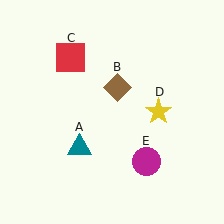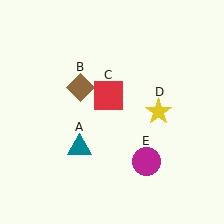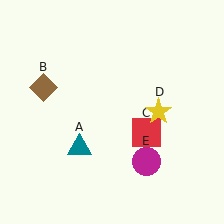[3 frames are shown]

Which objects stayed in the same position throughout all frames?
Teal triangle (object A) and yellow star (object D) and magenta circle (object E) remained stationary.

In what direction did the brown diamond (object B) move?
The brown diamond (object B) moved left.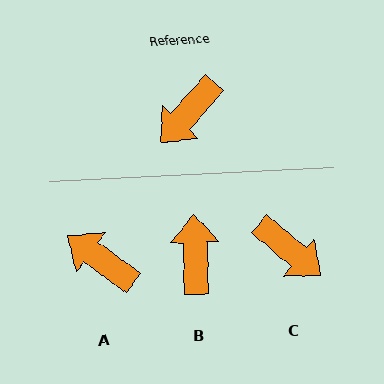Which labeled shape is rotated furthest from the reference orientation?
B, about 136 degrees away.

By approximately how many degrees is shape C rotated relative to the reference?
Approximately 92 degrees counter-clockwise.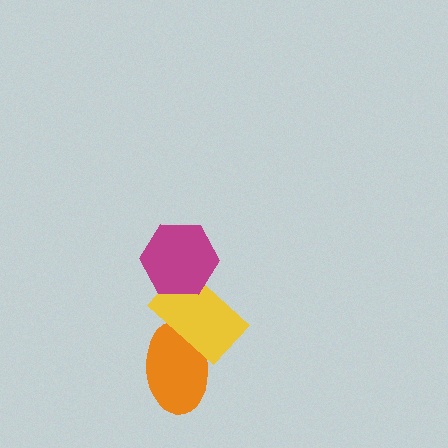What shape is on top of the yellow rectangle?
The magenta hexagon is on top of the yellow rectangle.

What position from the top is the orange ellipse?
The orange ellipse is 3rd from the top.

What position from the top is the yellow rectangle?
The yellow rectangle is 2nd from the top.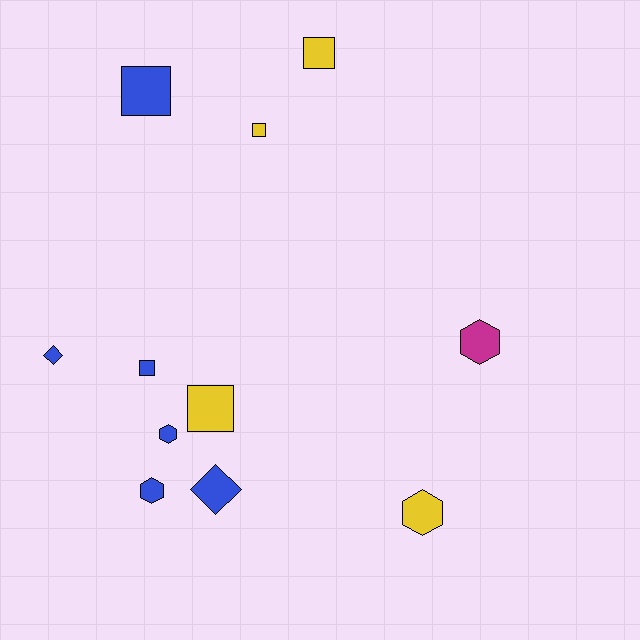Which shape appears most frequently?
Square, with 5 objects.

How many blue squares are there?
There are 2 blue squares.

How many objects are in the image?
There are 11 objects.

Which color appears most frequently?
Blue, with 6 objects.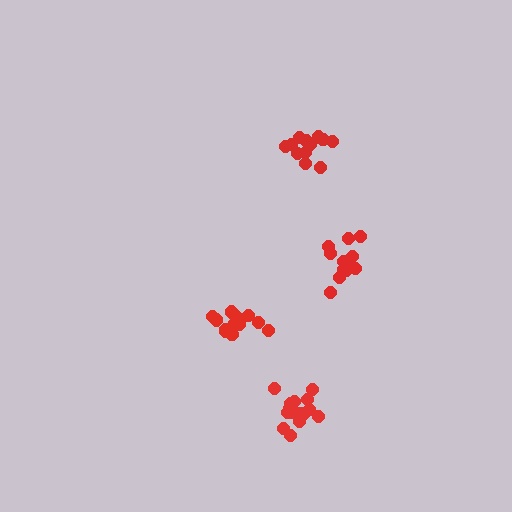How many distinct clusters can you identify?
There are 4 distinct clusters.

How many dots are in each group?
Group 1: 13 dots, Group 2: 16 dots, Group 3: 12 dots, Group 4: 12 dots (53 total).